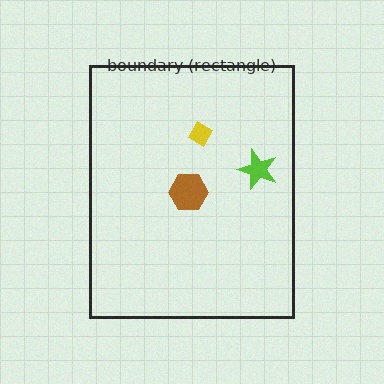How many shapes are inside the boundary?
3 inside, 0 outside.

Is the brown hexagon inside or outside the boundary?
Inside.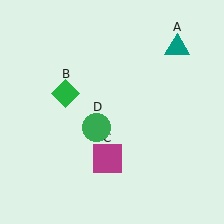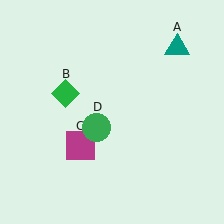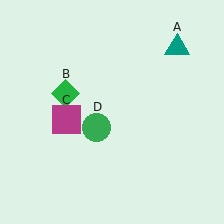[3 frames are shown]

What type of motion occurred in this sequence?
The magenta square (object C) rotated clockwise around the center of the scene.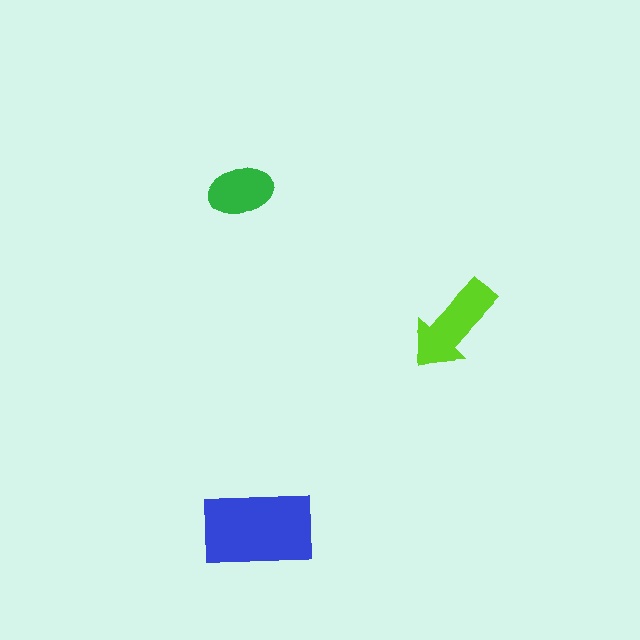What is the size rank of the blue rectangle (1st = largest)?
1st.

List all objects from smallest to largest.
The green ellipse, the lime arrow, the blue rectangle.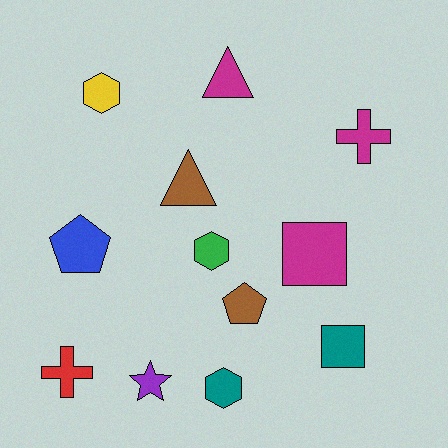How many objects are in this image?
There are 12 objects.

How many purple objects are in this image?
There is 1 purple object.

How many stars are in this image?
There is 1 star.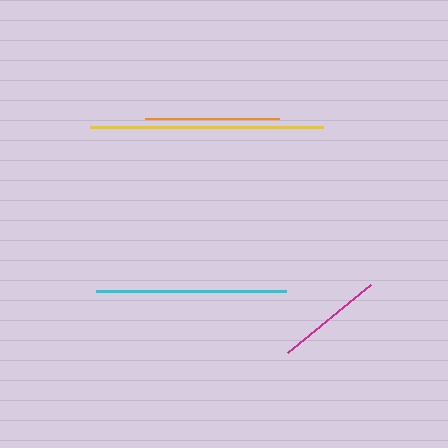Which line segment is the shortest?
The magenta line is the shortest at approximately 107 pixels.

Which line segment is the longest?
The yellow line is the longest at approximately 233 pixels.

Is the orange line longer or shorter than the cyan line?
The cyan line is longer than the orange line.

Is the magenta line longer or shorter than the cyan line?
The cyan line is longer than the magenta line.